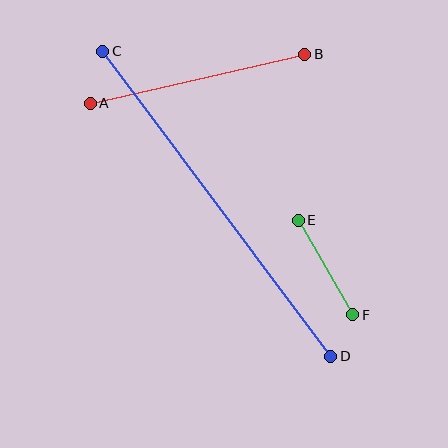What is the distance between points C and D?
The distance is approximately 381 pixels.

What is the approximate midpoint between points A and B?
The midpoint is at approximately (198, 79) pixels.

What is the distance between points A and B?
The distance is approximately 220 pixels.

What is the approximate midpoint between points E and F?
The midpoint is at approximately (325, 267) pixels.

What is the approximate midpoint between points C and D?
The midpoint is at approximately (217, 204) pixels.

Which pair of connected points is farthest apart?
Points C and D are farthest apart.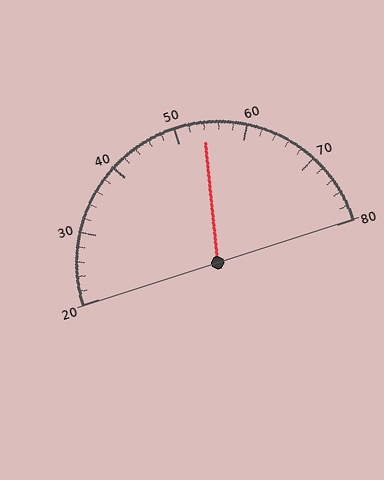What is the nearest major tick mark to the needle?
The nearest major tick mark is 50.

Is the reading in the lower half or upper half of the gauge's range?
The reading is in the upper half of the range (20 to 80).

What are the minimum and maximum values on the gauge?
The gauge ranges from 20 to 80.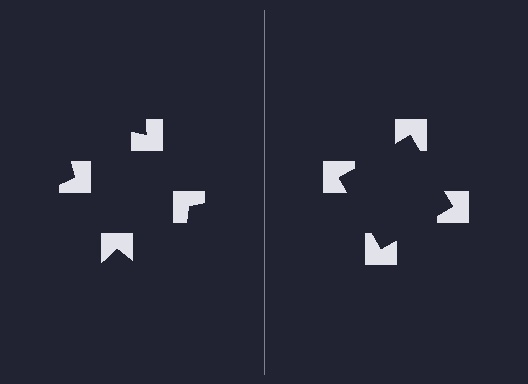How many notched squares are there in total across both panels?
8 — 4 on each side.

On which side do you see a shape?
An illusory square appears on the right side. On the left side the wedge cuts are rotated, so no coherent shape forms.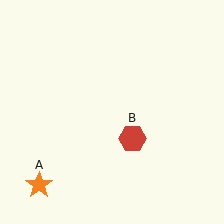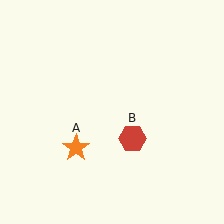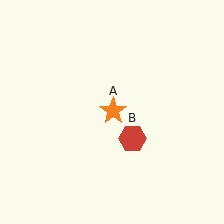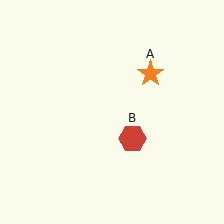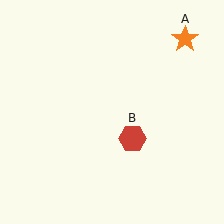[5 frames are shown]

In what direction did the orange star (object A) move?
The orange star (object A) moved up and to the right.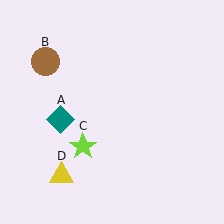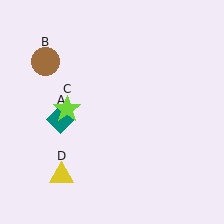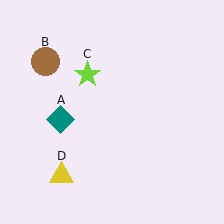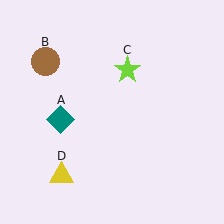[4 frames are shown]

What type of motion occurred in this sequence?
The lime star (object C) rotated clockwise around the center of the scene.